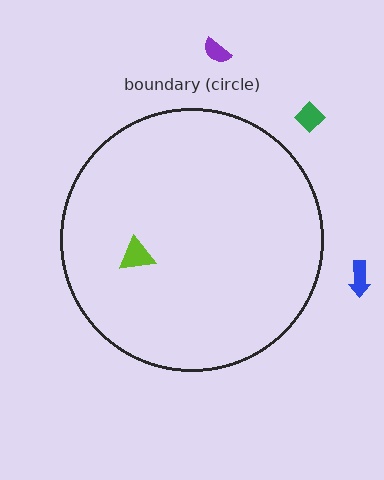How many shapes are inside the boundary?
1 inside, 3 outside.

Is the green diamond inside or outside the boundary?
Outside.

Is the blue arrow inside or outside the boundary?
Outside.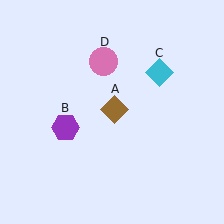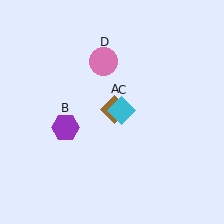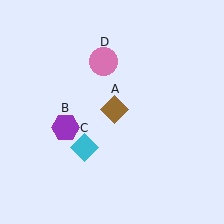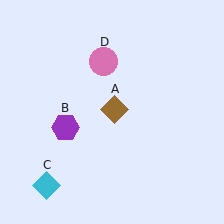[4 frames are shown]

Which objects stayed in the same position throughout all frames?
Brown diamond (object A) and purple hexagon (object B) and pink circle (object D) remained stationary.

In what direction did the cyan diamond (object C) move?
The cyan diamond (object C) moved down and to the left.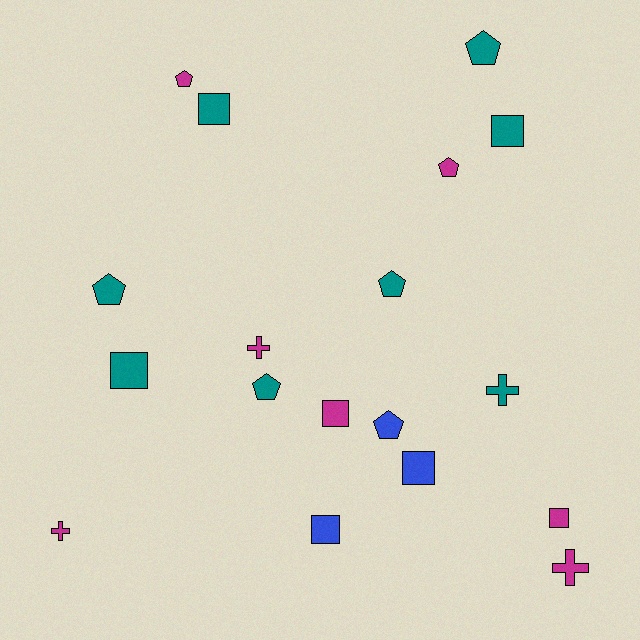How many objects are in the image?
There are 18 objects.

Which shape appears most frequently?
Square, with 7 objects.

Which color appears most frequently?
Teal, with 8 objects.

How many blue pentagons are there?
There is 1 blue pentagon.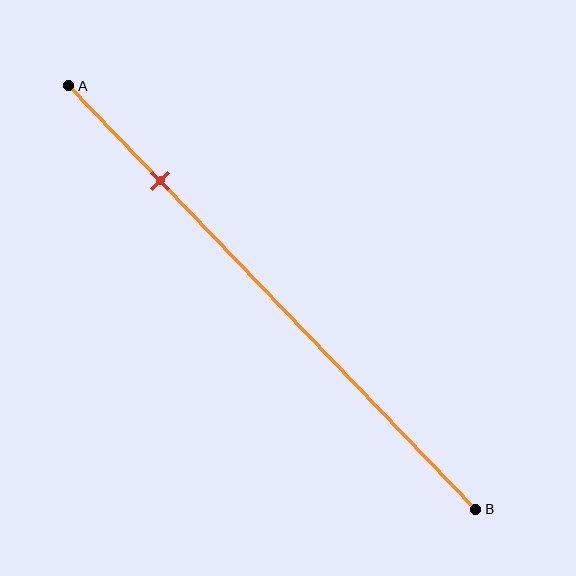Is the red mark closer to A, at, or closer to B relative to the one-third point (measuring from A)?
The red mark is closer to point A than the one-third point of segment AB.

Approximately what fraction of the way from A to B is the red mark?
The red mark is approximately 20% of the way from A to B.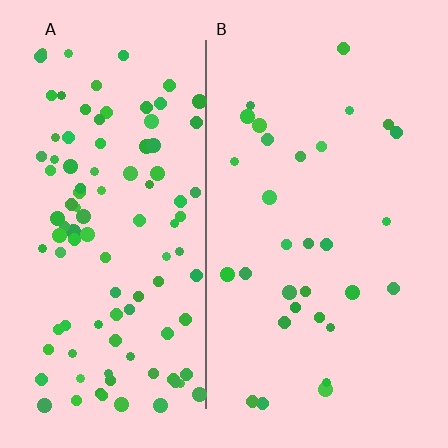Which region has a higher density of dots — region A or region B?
A (the left).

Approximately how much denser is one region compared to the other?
Approximately 3.4× — region A over region B.